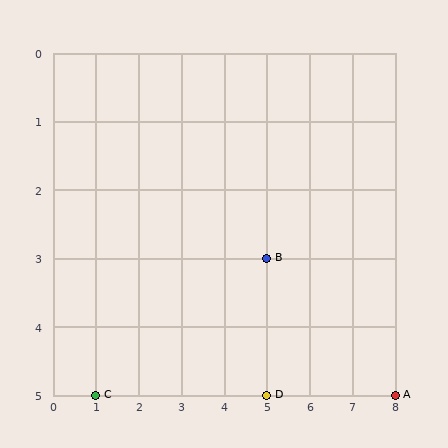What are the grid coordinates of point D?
Point D is at grid coordinates (5, 5).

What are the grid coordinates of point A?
Point A is at grid coordinates (8, 5).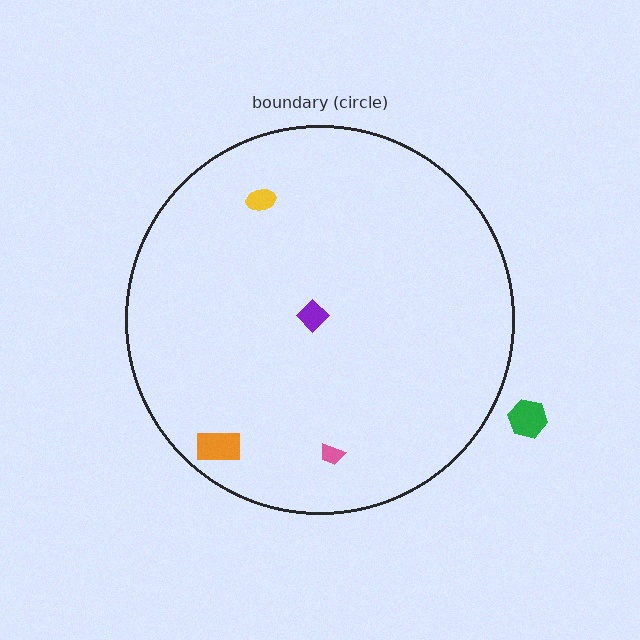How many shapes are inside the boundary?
4 inside, 1 outside.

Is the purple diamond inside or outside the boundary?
Inside.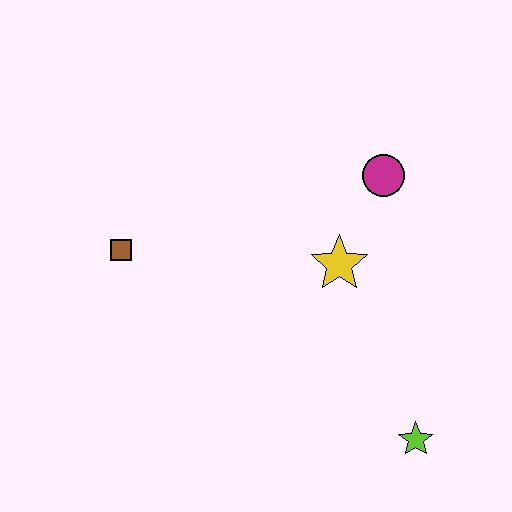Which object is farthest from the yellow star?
The brown square is farthest from the yellow star.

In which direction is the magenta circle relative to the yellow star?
The magenta circle is above the yellow star.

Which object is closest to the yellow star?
The magenta circle is closest to the yellow star.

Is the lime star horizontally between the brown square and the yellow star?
No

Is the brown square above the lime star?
Yes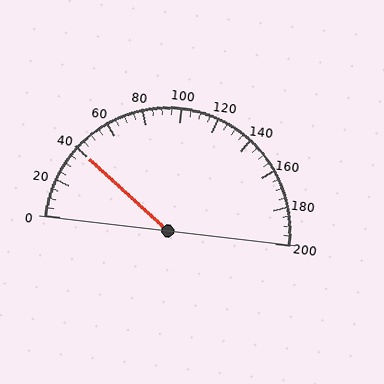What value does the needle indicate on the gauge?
The needle indicates approximately 40.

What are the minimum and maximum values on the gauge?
The gauge ranges from 0 to 200.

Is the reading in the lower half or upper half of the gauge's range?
The reading is in the lower half of the range (0 to 200).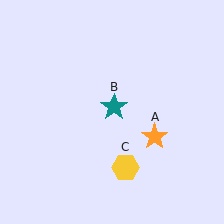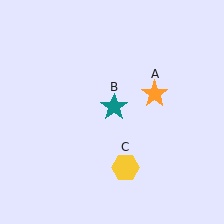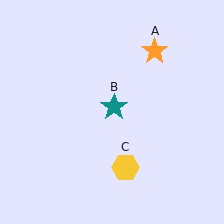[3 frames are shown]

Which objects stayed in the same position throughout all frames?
Teal star (object B) and yellow hexagon (object C) remained stationary.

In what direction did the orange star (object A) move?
The orange star (object A) moved up.